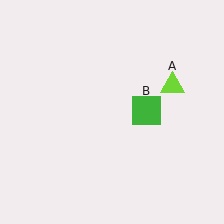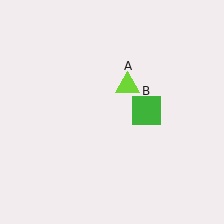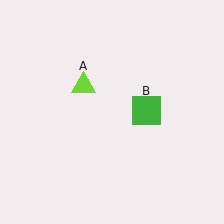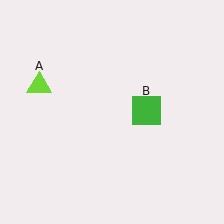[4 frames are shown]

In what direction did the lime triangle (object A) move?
The lime triangle (object A) moved left.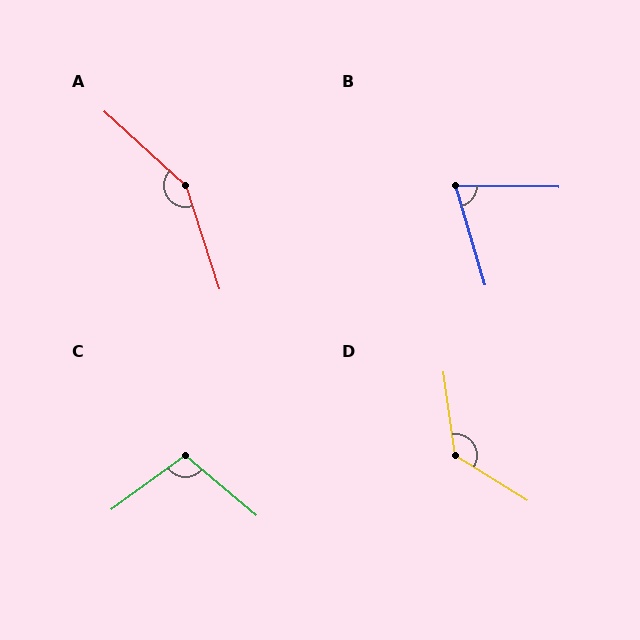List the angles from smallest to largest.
B (73°), C (103°), D (130°), A (151°).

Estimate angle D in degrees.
Approximately 130 degrees.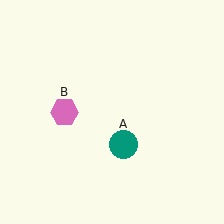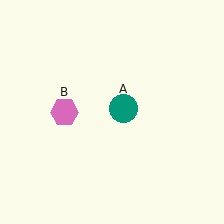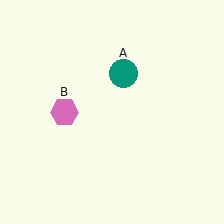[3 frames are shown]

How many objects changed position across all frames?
1 object changed position: teal circle (object A).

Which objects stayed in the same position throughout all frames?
Pink hexagon (object B) remained stationary.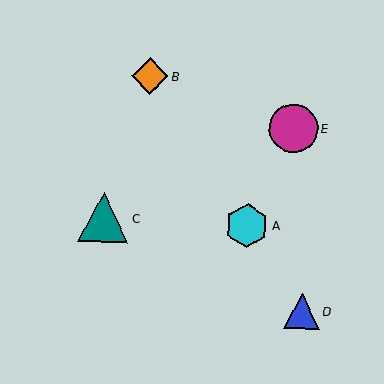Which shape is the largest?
The teal triangle (labeled C) is the largest.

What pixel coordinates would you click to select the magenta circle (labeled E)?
Click at (294, 128) to select the magenta circle E.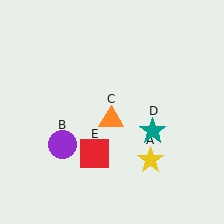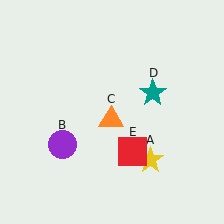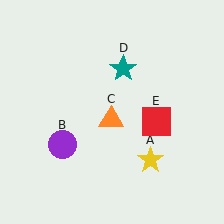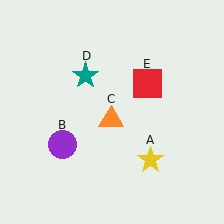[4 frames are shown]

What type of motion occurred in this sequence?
The teal star (object D), red square (object E) rotated counterclockwise around the center of the scene.